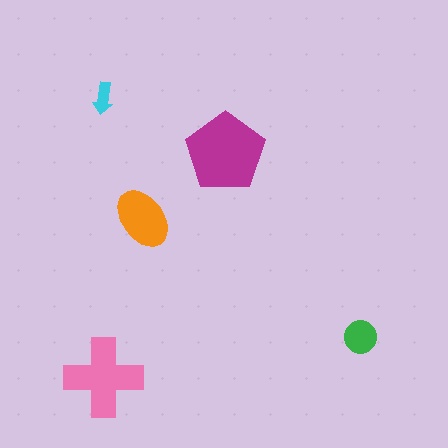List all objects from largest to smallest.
The magenta pentagon, the pink cross, the orange ellipse, the green circle, the cyan arrow.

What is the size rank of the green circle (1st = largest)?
4th.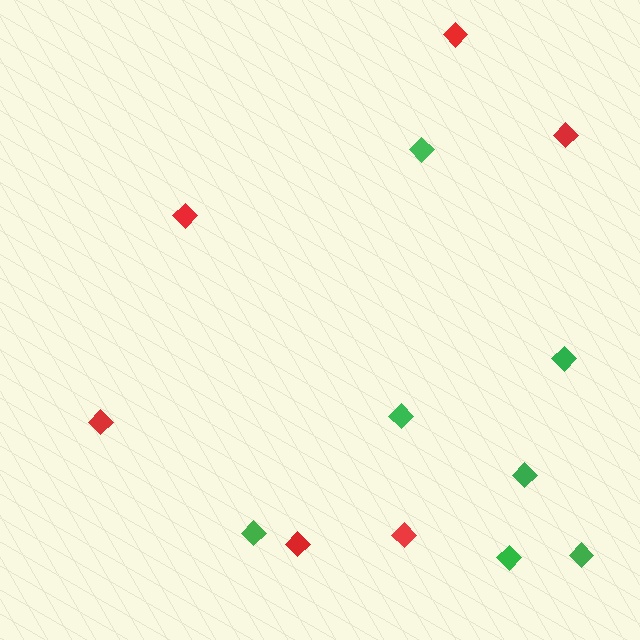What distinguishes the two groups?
There are 2 groups: one group of green diamonds (7) and one group of red diamonds (6).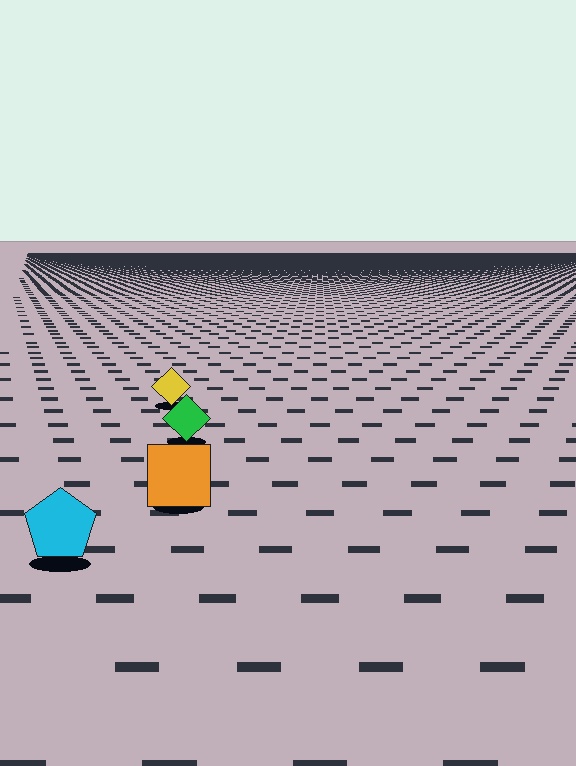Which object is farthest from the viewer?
The yellow diamond is farthest from the viewer. It appears smaller and the ground texture around it is denser.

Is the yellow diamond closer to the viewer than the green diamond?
No. The green diamond is closer — you can tell from the texture gradient: the ground texture is coarser near it.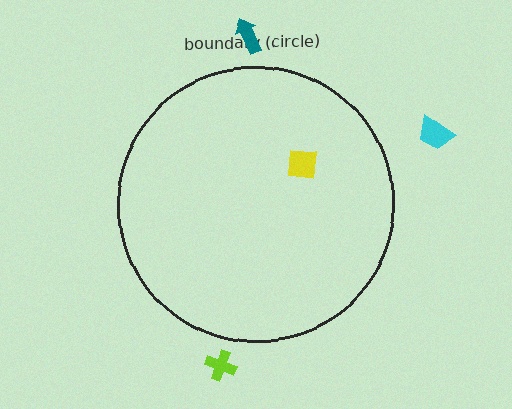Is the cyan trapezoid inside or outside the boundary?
Outside.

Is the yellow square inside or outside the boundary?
Inside.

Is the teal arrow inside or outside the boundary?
Outside.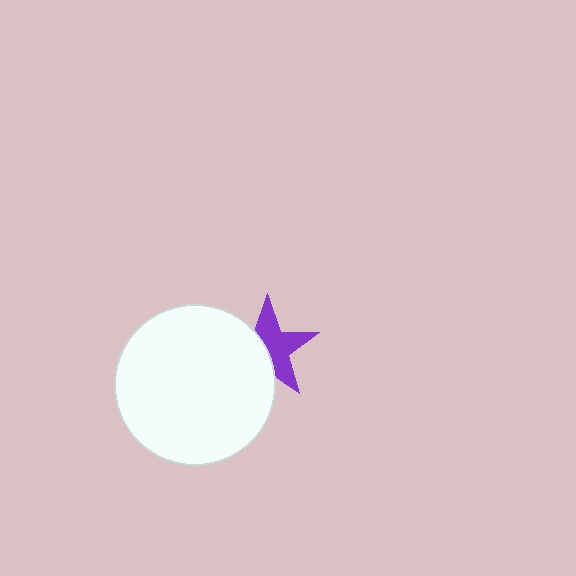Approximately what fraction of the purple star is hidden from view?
Roughly 44% of the purple star is hidden behind the white circle.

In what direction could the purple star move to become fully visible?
The purple star could move right. That would shift it out from behind the white circle entirely.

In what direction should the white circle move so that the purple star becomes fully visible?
The white circle should move left. That is the shortest direction to clear the overlap and leave the purple star fully visible.